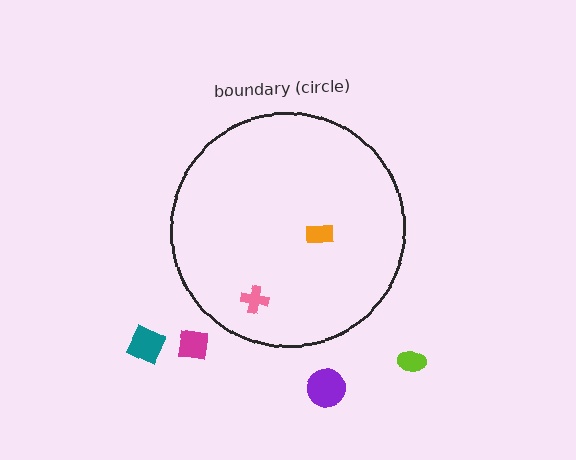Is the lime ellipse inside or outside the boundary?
Outside.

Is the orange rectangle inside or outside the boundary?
Inside.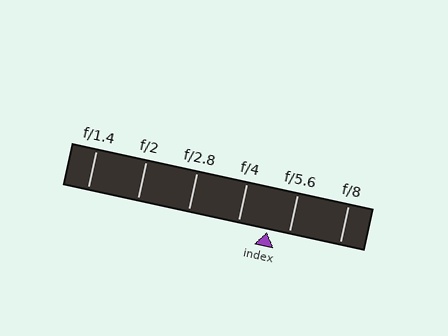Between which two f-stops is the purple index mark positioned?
The index mark is between f/4 and f/5.6.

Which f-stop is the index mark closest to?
The index mark is closest to f/5.6.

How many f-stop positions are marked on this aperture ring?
There are 6 f-stop positions marked.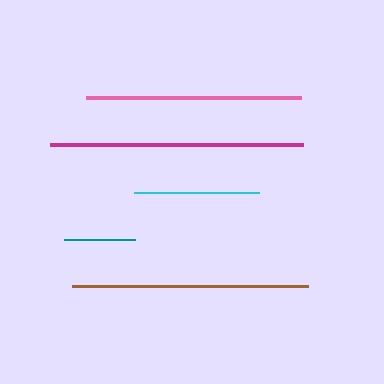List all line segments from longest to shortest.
From longest to shortest: magenta, brown, pink, cyan, teal.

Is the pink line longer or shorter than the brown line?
The brown line is longer than the pink line.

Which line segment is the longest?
The magenta line is the longest at approximately 252 pixels.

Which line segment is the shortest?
The teal line is the shortest at approximately 71 pixels.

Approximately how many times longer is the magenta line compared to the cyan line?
The magenta line is approximately 2.0 times the length of the cyan line.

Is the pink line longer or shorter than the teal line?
The pink line is longer than the teal line.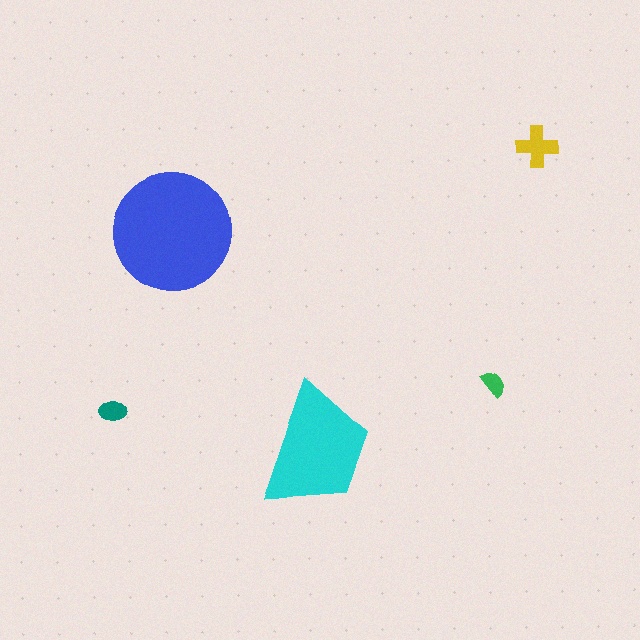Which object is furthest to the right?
The yellow cross is rightmost.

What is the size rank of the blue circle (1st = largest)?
1st.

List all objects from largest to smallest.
The blue circle, the cyan trapezoid, the yellow cross, the teal ellipse, the green semicircle.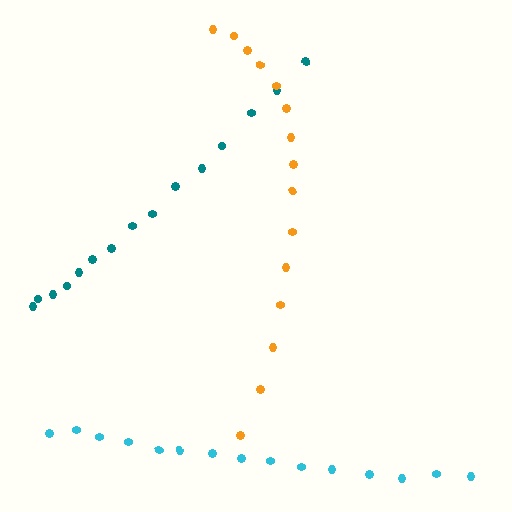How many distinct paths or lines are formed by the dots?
There are 3 distinct paths.